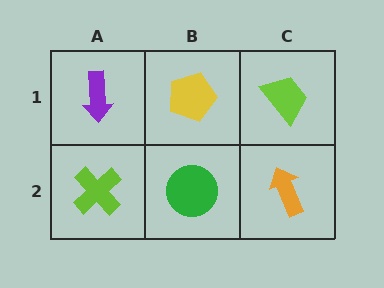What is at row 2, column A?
A lime cross.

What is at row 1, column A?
A purple arrow.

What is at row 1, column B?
A yellow pentagon.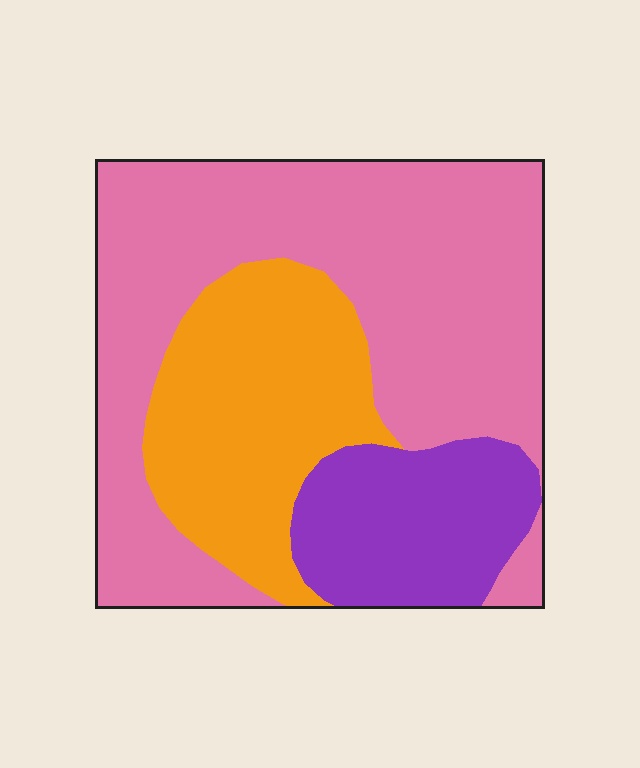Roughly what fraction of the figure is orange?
Orange covers roughly 25% of the figure.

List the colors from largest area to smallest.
From largest to smallest: pink, orange, purple.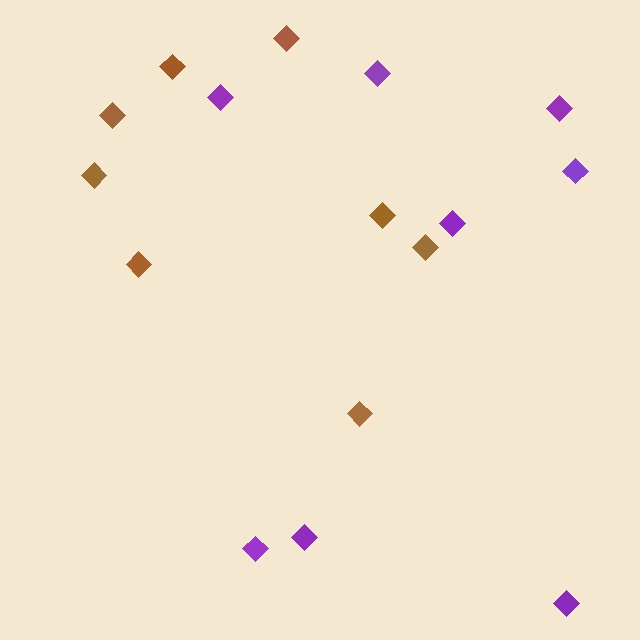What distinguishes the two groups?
There are 2 groups: one group of brown diamonds (8) and one group of purple diamonds (8).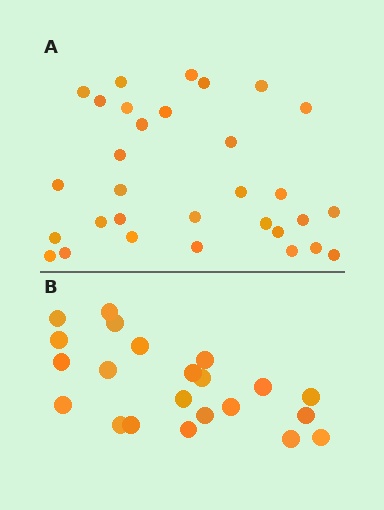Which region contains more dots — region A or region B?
Region A (the top region) has more dots.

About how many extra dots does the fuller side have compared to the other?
Region A has roughly 8 or so more dots than region B.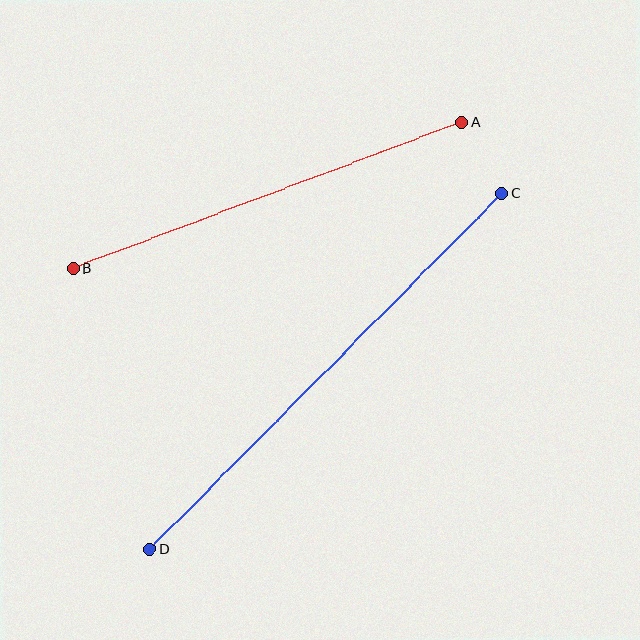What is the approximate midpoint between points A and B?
The midpoint is at approximately (268, 195) pixels.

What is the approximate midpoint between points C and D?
The midpoint is at approximately (326, 372) pixels.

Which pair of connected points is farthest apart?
Points C and D are farthest apart.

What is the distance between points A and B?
The distance is approximately 415 pixels.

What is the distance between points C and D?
The distance is approximately 500 pixels.